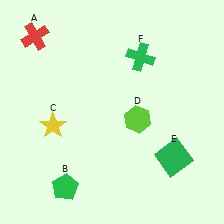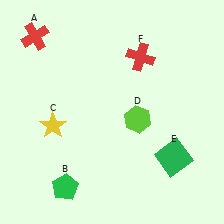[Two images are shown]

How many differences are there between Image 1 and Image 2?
There is 1 difference between the two images.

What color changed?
The cross (F) changed from green in Image 1 to red in Image 2.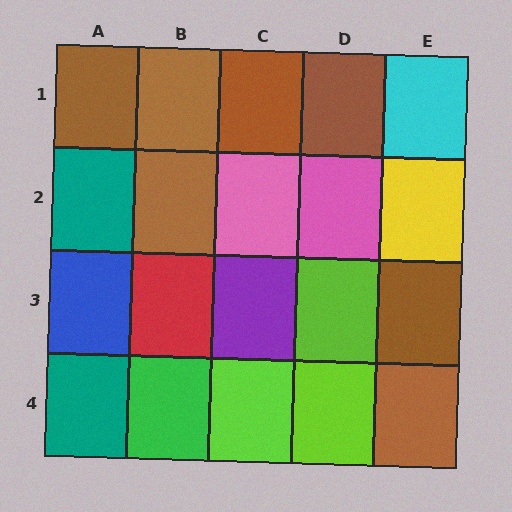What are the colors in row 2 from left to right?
Teal, brown, pink, pink, yellow.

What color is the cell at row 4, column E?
Brown.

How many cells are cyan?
1 cell is cyan.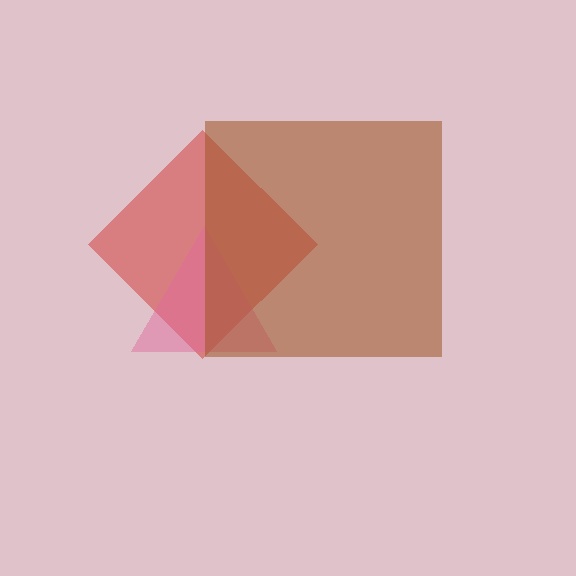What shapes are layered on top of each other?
The layered shapes are: a red diamond, a pink triangle, a brown square.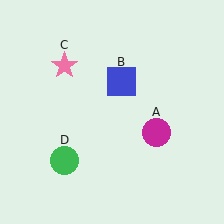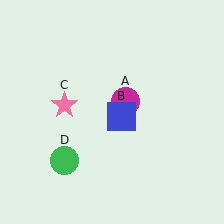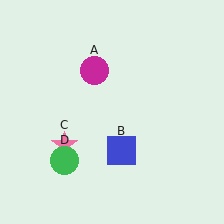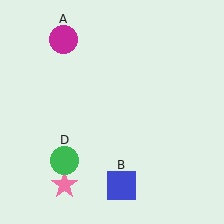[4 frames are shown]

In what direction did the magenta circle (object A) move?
The magenta circle (object A) moved up and to the left.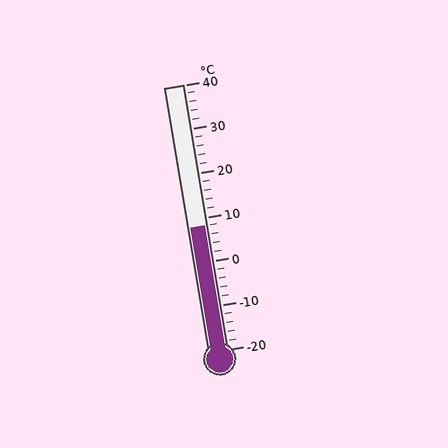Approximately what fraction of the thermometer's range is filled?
The thermometer is filled to approximately 45% of its range.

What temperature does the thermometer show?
The thermometer shows approximately 8°C.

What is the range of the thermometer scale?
The thermometer scale ranges from -20°C to 40°C.